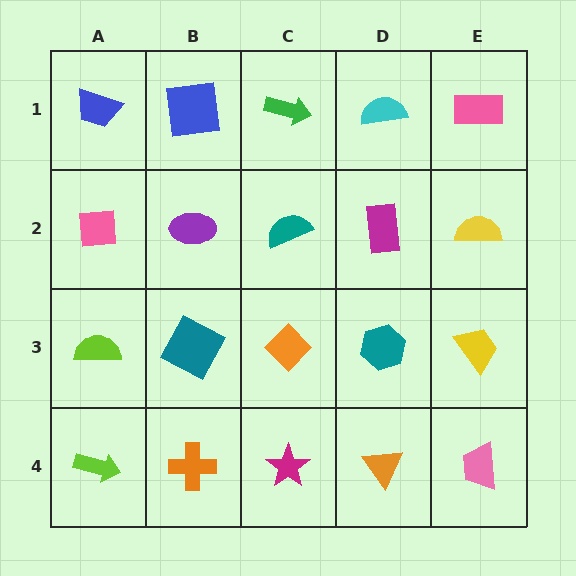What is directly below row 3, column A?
A lime arrow.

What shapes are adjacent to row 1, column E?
A yellow semicircle (row 2, column E), a cyan semicircle (row 1, column D).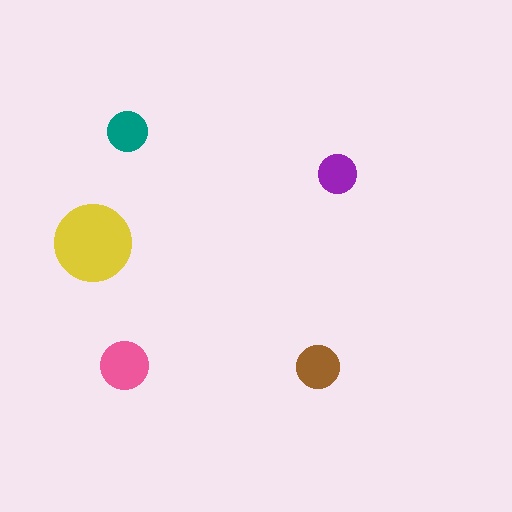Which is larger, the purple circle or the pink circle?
The pink one.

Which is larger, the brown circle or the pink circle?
The pink one.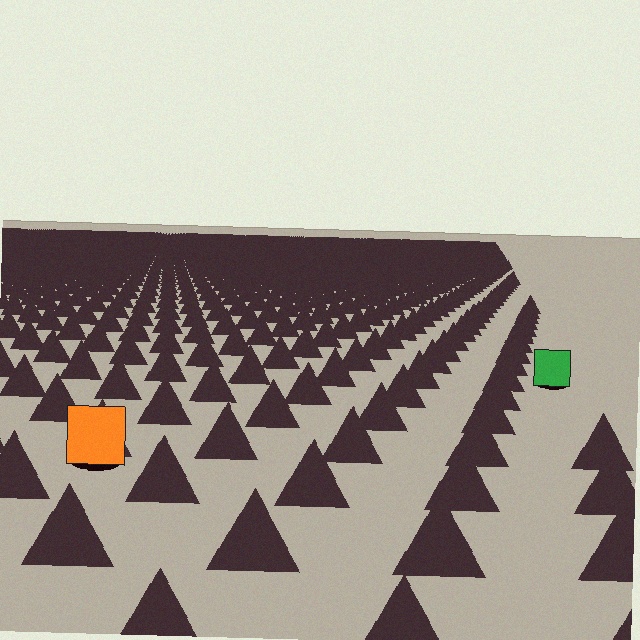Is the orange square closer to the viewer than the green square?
Yes. The orange square is closer — you can tell from the texture gradient: the ground texture is coarser near it.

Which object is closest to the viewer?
The orange square is closest. The texture marks near it are larger and more spread out.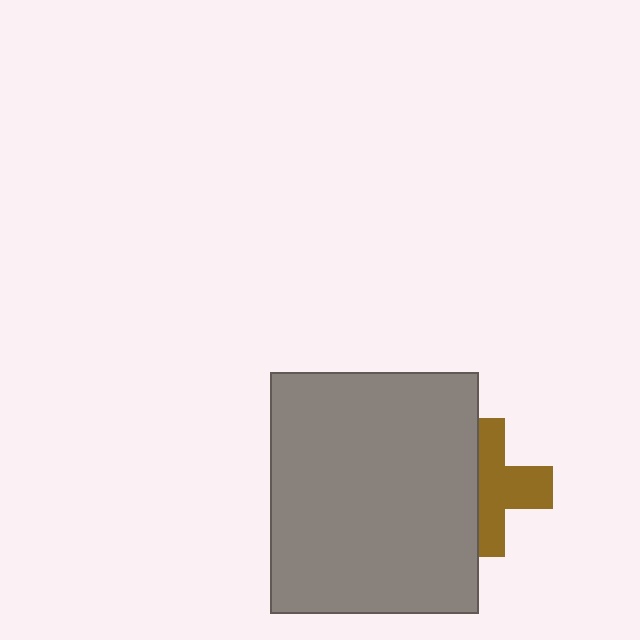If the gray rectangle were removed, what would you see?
You would see the complete brown cross.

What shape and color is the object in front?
The object in front is a gray rectangle.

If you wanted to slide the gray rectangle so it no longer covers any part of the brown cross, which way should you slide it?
Slide it left — that is the most direct way to separate the two shapes.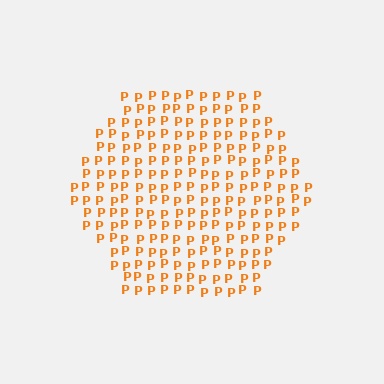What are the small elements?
The small elements are letter P's.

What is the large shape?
The large shape is a hexagon.